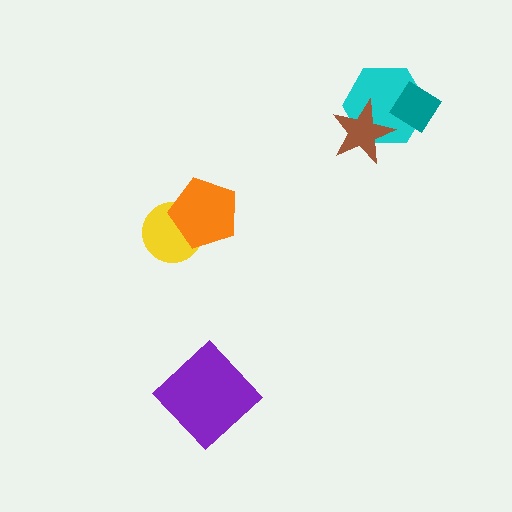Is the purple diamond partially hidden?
No, no other shape covers it.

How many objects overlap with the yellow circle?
1 object overlaps with the yellow circle.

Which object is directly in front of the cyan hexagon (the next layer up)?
The brown star is directly in front of the cyan hexagon.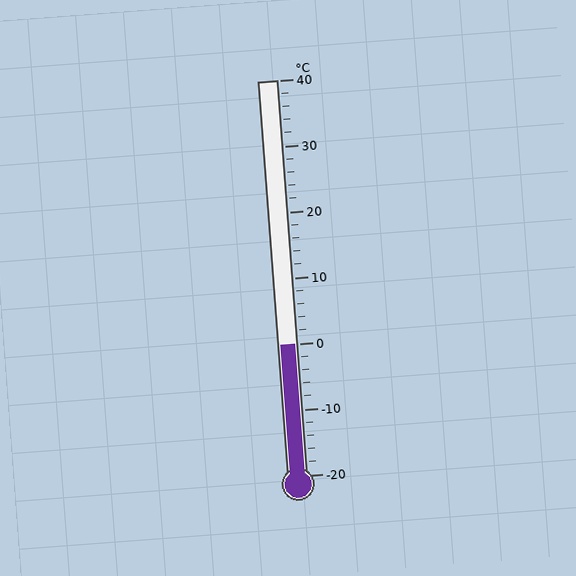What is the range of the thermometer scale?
The thermometer scale ranges from -20°C to 40°C.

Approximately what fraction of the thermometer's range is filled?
The thermometer is filled to approximately 35% of its range.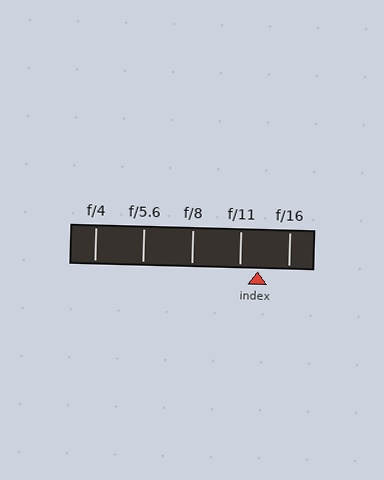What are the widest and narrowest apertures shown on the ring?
The widest aperture shown is f/4 and the narrowest is f/16.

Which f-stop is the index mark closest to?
The index mark is closest to f/11.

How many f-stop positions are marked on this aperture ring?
There are 5 f-stop positions marked.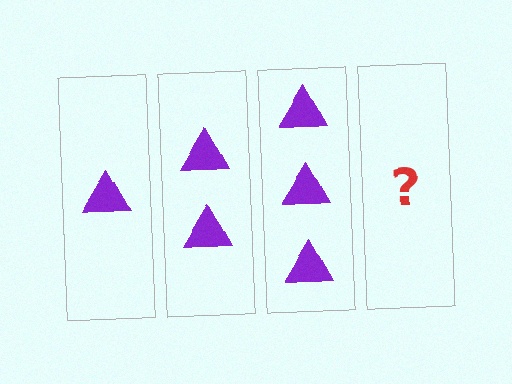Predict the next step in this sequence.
The next step is 4 triangles.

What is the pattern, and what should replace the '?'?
The pattern is that each step adds one more triangle. The '?' should be 4 triangles.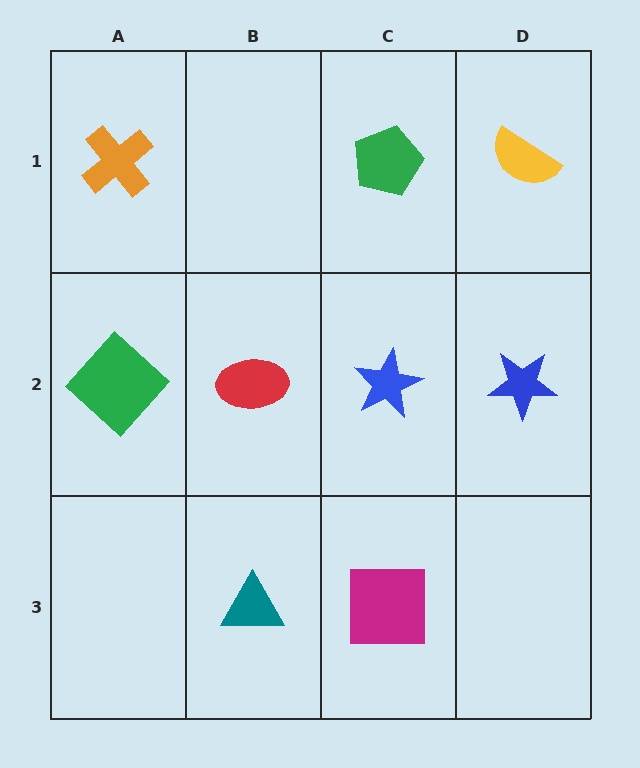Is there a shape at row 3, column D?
No, that cell is empty.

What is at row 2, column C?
A blue star.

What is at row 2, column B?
A red ellipse.